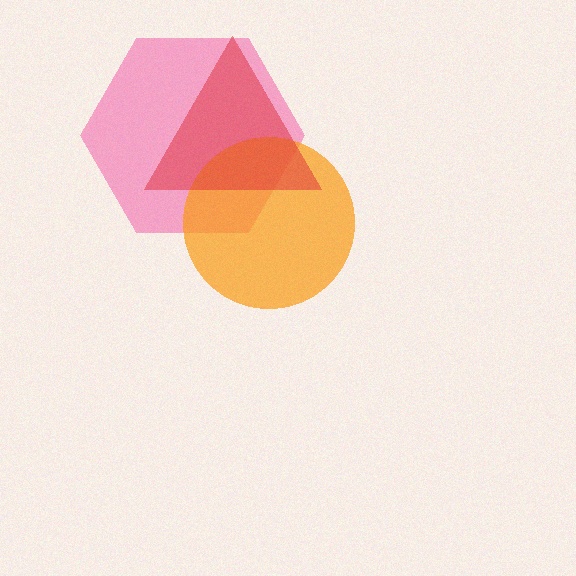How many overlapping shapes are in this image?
There are 3 overlapping shapes in the image.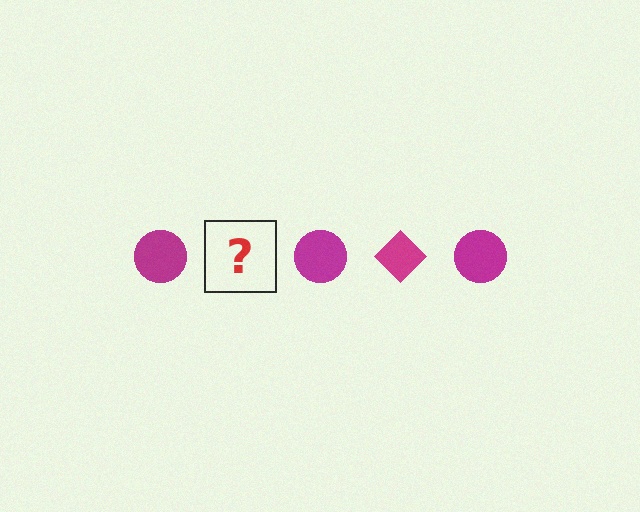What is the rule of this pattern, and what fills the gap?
The rule is that the pattern cycles through circle, diamond shapes in magenta. The gap should be filled with a magenta diamond.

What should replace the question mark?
The question mark should be replaced with a magenta diamond.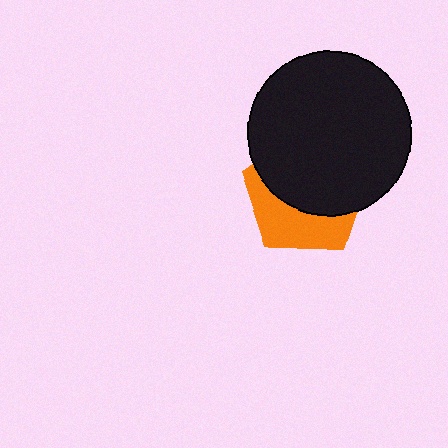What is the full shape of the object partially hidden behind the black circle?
The partially hidden object is an orange pentagon.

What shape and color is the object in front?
The object in front is a black circle.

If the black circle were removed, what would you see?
You would see the complete orange pentagon.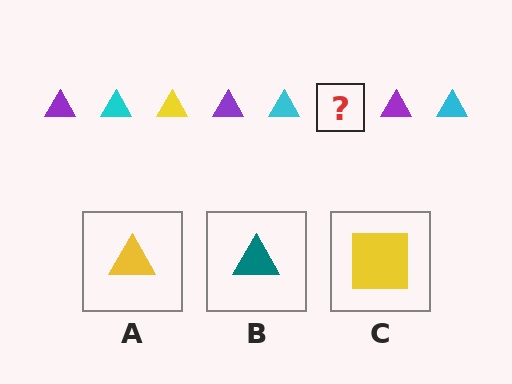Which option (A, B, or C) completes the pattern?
A.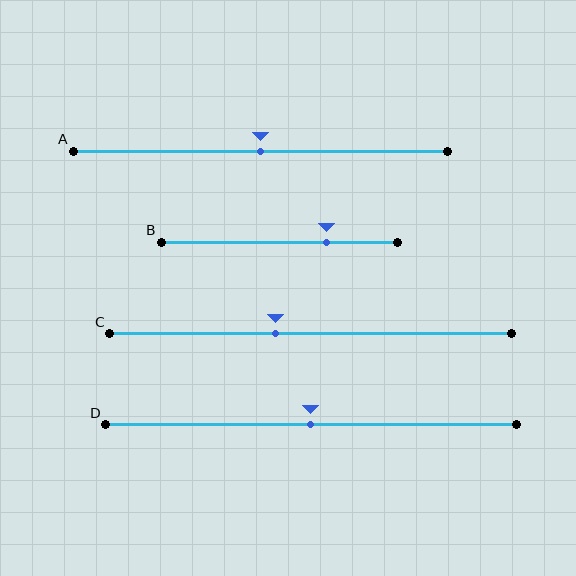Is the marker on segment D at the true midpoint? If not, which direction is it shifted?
Yes, the marker on segment D is at the true midpoint.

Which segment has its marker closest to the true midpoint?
Segment A has its marker closest to the true midpoint.